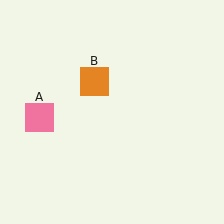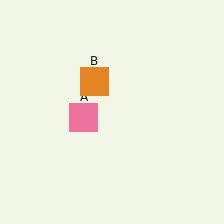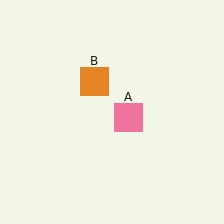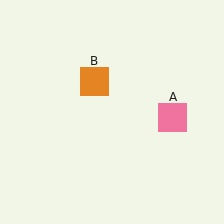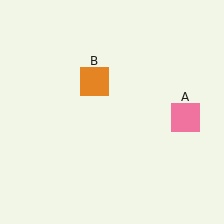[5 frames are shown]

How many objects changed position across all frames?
1 object changed position: pink square (object A).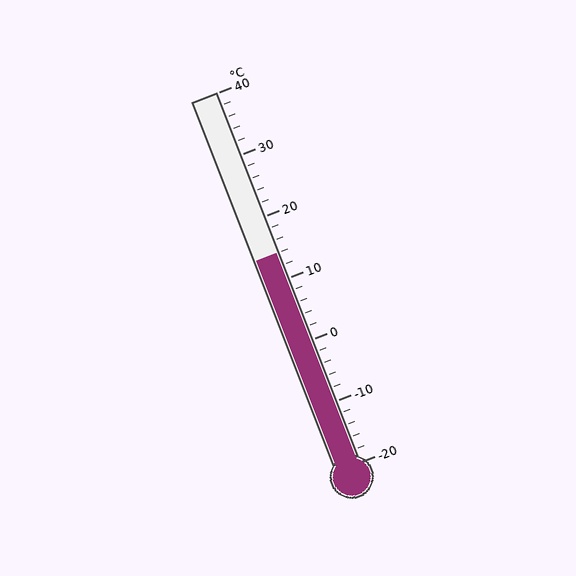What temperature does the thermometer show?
The thermometer shows approximately 14°C.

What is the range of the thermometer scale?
The thermometer scale ranges from -20°C to 40°C.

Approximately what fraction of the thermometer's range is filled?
The thermometer is filled to approximately 55% of its range.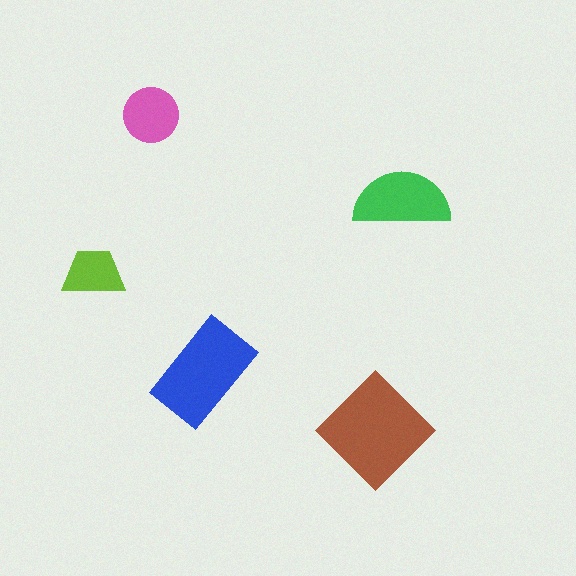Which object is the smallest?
The lime trapezoid.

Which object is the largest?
The brown diamond.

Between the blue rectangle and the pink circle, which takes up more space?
The blue rectangle.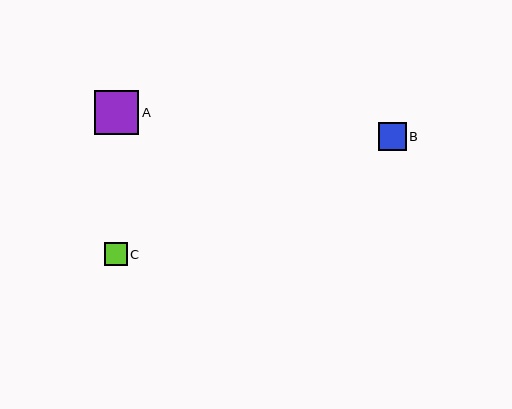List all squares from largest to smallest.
From largest to smallest: A, B, C.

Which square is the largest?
Square A is the largest with a size of approximately 44 pixels.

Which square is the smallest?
Square C is the smallest with a size of approximately 22 pixels.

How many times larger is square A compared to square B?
Square A is approximately 1.6 times the size of square B.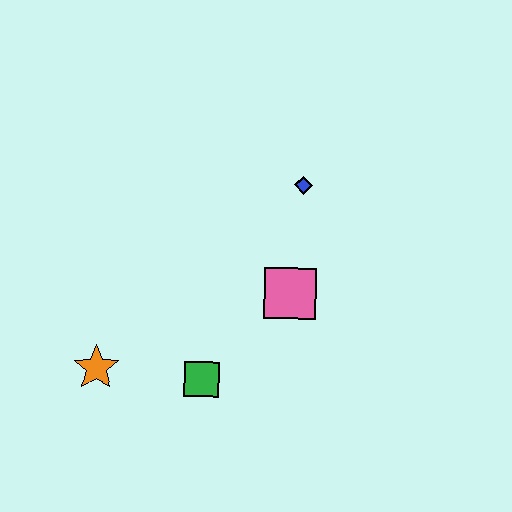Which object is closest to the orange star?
The green square is closest to the orange star.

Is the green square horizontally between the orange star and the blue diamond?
Yes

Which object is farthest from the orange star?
The blue diamond is farthest from the orange star.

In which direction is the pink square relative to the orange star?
The pink square is to the right of the orange star.